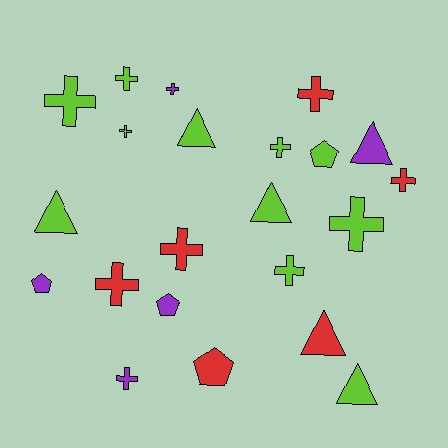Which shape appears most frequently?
Cross, with 12 objects.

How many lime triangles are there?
There are 4 lime triangles.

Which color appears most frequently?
Lime, with 11 objects.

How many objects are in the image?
There are 22 objects.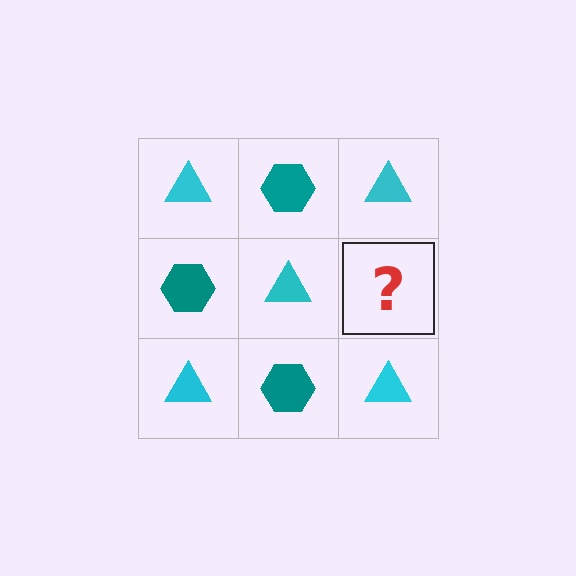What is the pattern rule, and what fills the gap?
The rule is that it alternates cyan triangle and teal hexagon in a checkerboard pattern. The gap should be filled with a teal hexagon.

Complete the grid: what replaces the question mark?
The question mark should be replaced with a teal hexagon.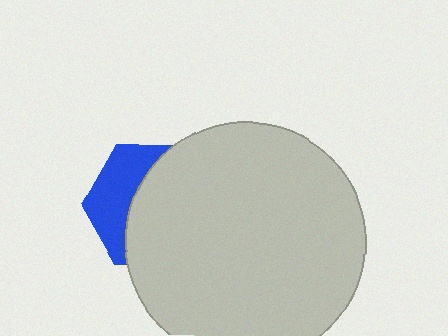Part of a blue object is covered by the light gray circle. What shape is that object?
It is a hexagon.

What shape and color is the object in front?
The object in front is a light gray circle.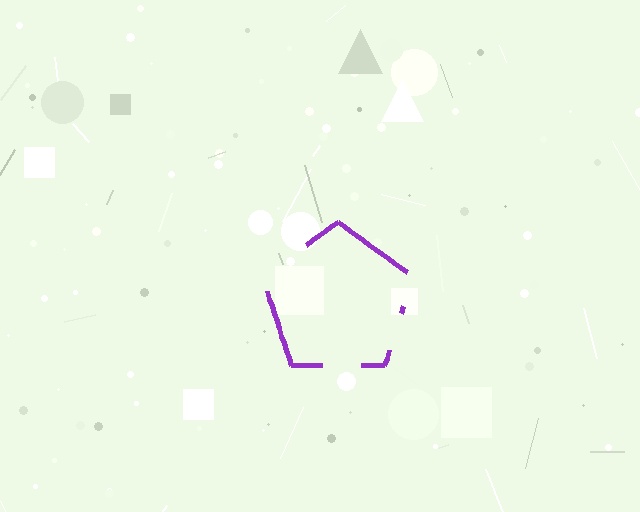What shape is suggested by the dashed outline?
The dashed outline suggests a pentagon.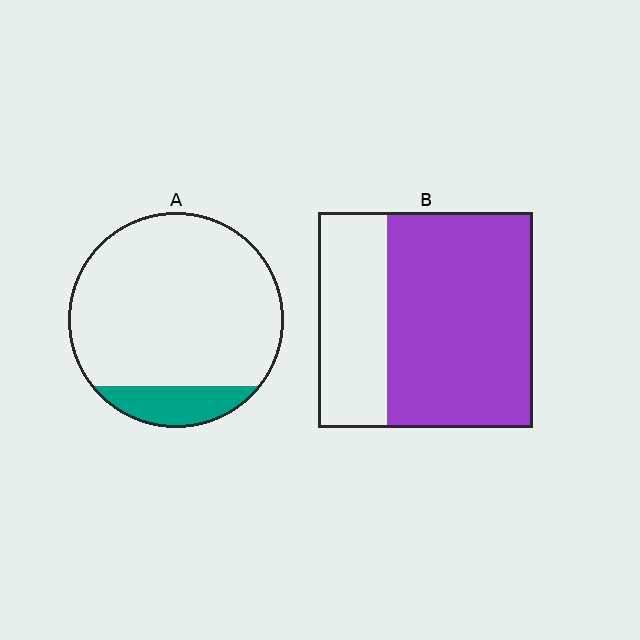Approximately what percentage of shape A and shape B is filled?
A is approximately 15% and B is approximately 70%.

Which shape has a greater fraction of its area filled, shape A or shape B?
Shape B.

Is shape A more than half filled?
No.